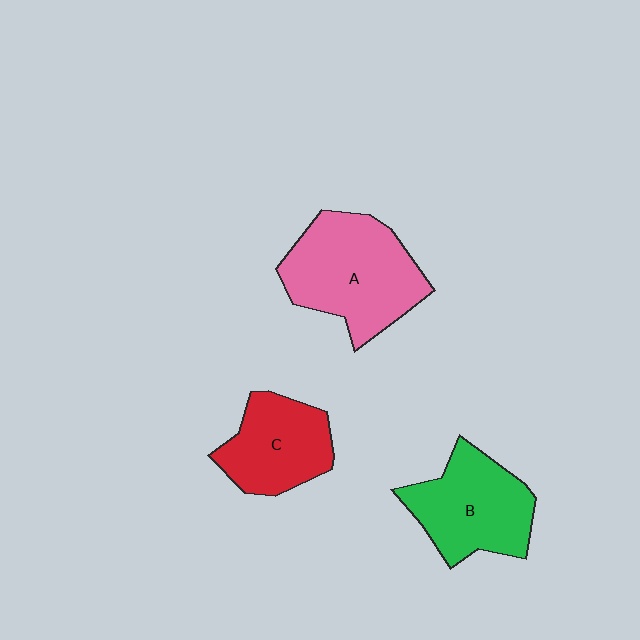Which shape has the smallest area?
Shape C (red).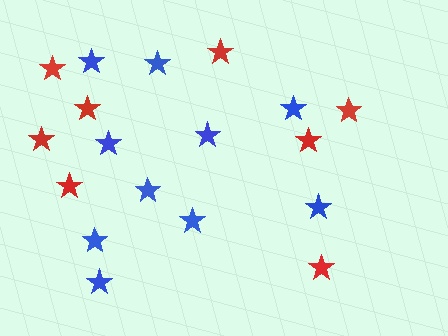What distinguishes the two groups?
There are 2 groups: one group of blue stars (10) and one group of red stars (8).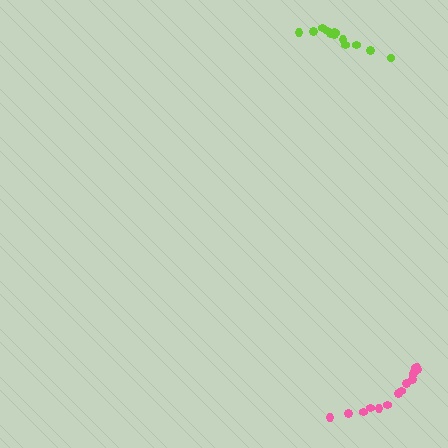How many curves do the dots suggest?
There are 2 distinct paths.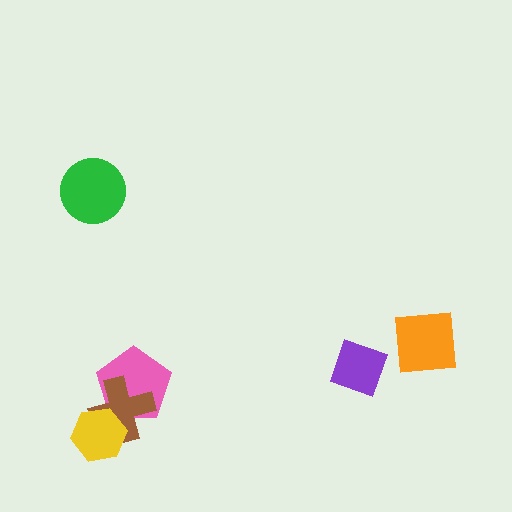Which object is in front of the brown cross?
The yellow hexagon is in front of the brown cross.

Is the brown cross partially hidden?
Yes, it is partially covered by another shape.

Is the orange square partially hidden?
No, no other shape covers it.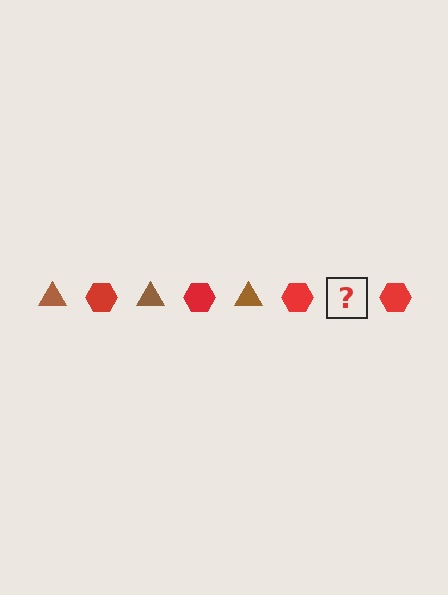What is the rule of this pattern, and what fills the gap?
The rule is that the pattern alternates between brown triangle and red hexagon. The gap should be filled with a brown triangle.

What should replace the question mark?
The question mark should be replaced with a brown triangle.